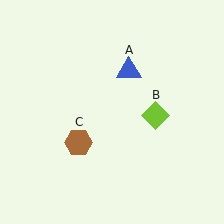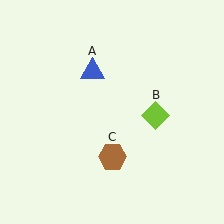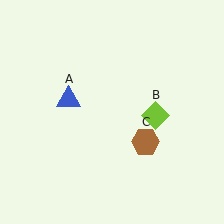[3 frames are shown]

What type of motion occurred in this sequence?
The blue triangle (object A), brown hexagon (object C) rotated counterclockwise around the center of the scene.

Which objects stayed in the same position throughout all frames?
Lime diamond (object B) remained stationary.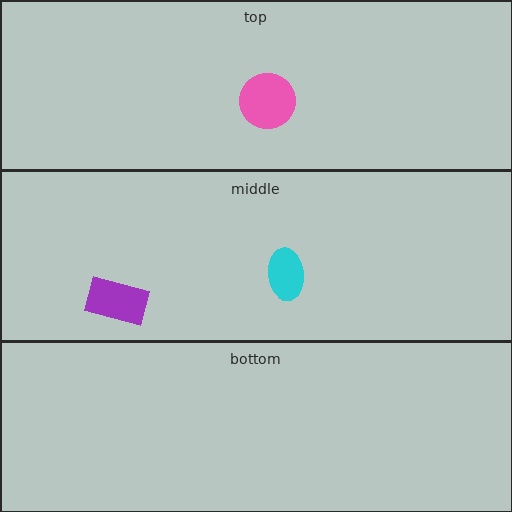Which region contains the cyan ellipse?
The middle region.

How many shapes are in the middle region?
2.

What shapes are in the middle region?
The purple rectangle, the cyan ellipse.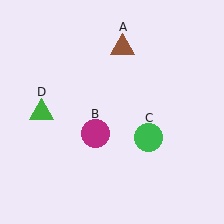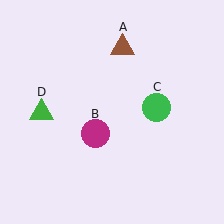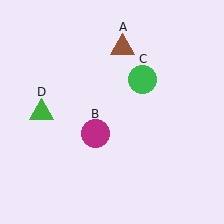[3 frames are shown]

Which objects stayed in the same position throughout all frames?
Brown triangle (object A) and magenta circle (object B) and green triangle (object D) remained stationary.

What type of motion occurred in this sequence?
The green circle (object C) rotated counterclockwise around the center of the scene.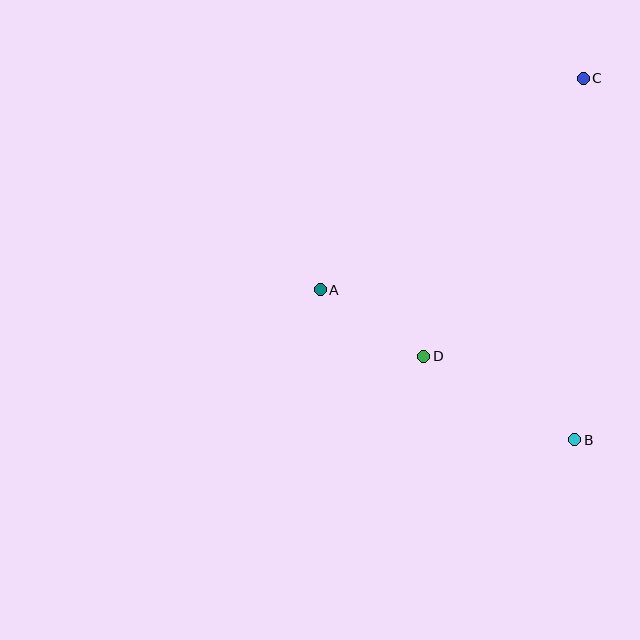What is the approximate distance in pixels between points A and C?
The distance between A and C is approximately 337 pixels.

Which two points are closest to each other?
Points A and D are closest to each other.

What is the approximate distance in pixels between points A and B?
The distance between A and B is approximately 295 pixels.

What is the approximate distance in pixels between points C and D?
The distance between C and D is approximately 320 pixels.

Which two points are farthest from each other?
Points B and C are farthest from each other.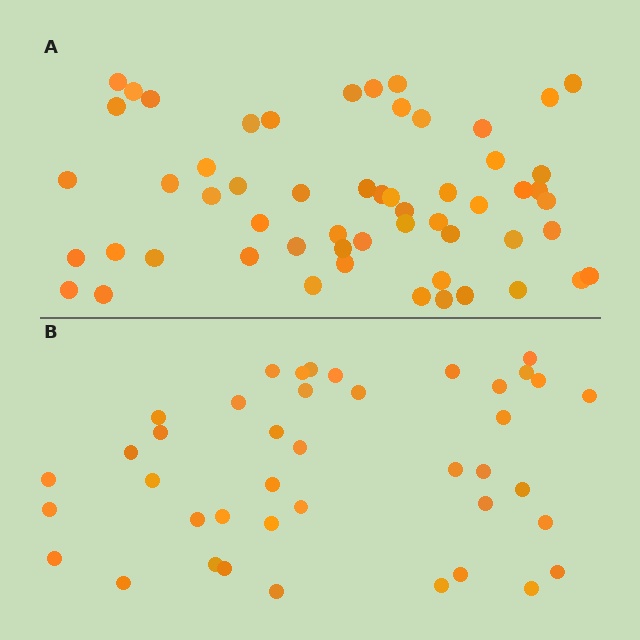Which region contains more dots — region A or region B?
Region A (the top region) has more dots.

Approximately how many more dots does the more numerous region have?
Region A has approximately 15 more dots than region B.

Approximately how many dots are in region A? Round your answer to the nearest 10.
About 60 dots. (The exact count is 56, which rounds to 60.)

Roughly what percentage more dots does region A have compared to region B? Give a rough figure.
About 35% more.